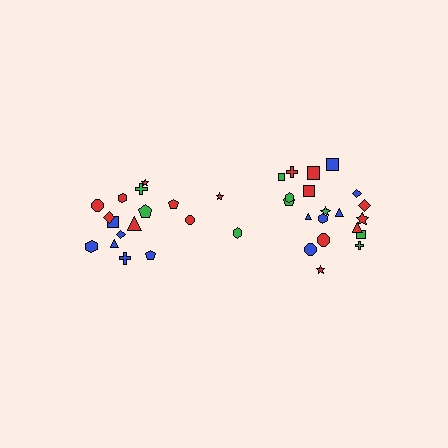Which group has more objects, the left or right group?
The right group.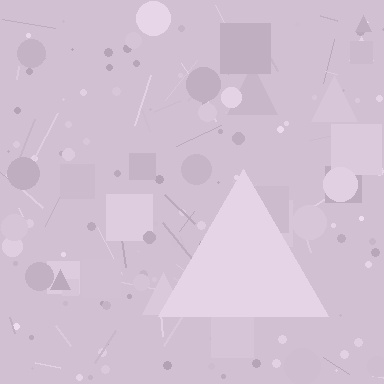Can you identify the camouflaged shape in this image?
The camouflaged shape is a triangle.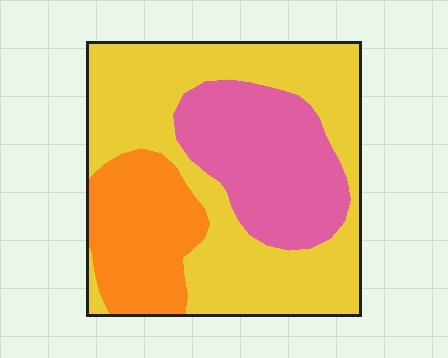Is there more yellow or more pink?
Yellow.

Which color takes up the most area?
Yellow, at roughly 50%.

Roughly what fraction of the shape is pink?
Pink covers about 25% of the shape.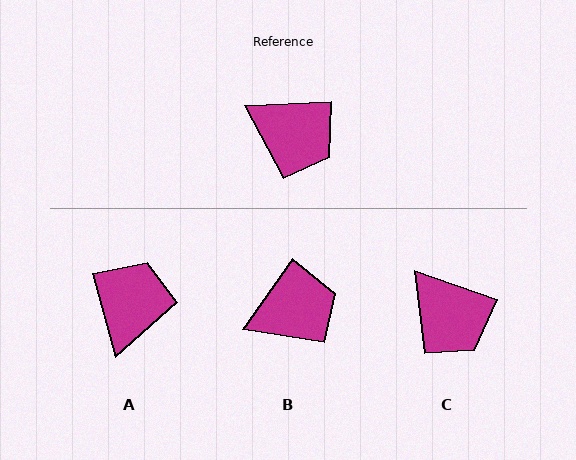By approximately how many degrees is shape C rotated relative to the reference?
Approximately 21 degrees clockwise.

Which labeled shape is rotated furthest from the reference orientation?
A, about 103 degrees away.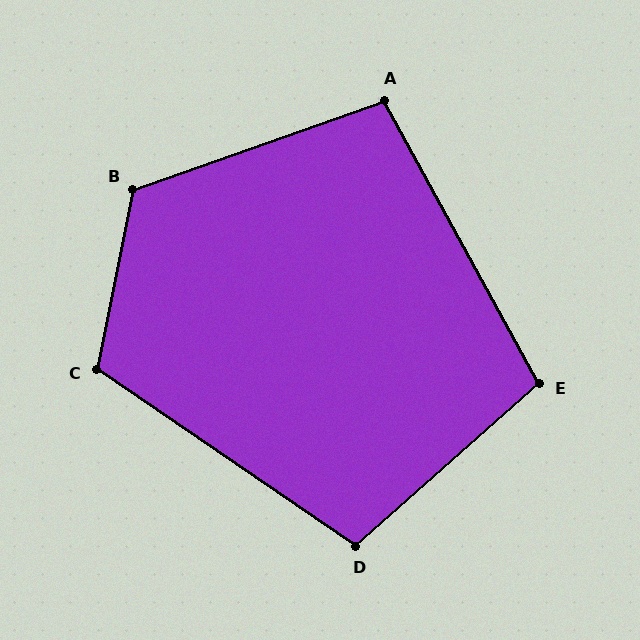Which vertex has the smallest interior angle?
A, at approximately 99 degrees.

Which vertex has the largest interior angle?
B, at approximately 121 degrees.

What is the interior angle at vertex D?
Approximately 104 degrees (obtuse).